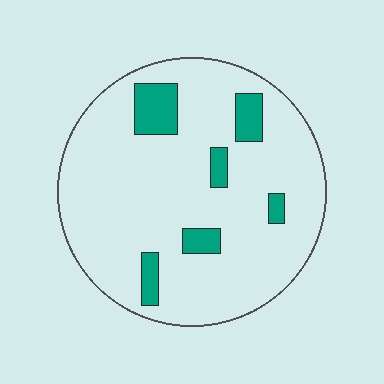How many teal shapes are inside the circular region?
6.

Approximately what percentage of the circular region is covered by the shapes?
Approximately 10%.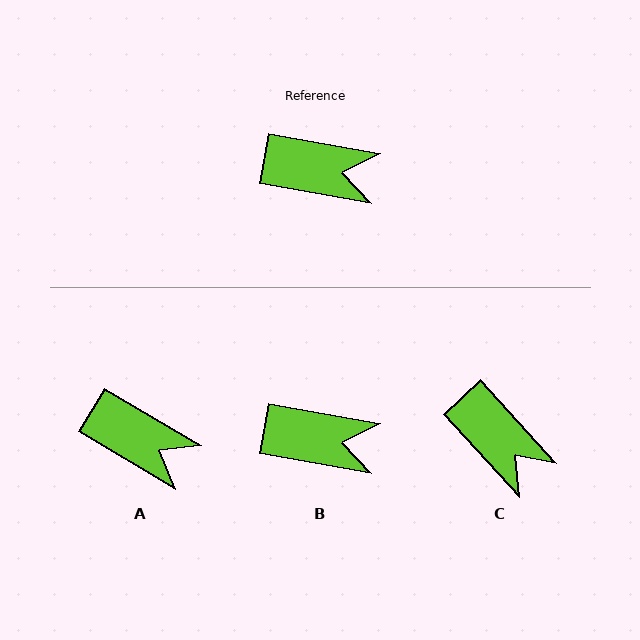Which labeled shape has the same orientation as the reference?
B.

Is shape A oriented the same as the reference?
No, it is off by about 21 degrees.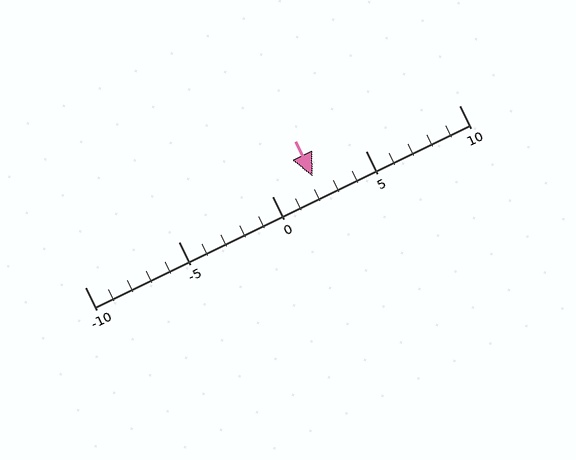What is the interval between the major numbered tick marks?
The major tick marks are spaced 5 units apart.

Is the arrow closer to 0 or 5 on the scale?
The arrow is closer to 0.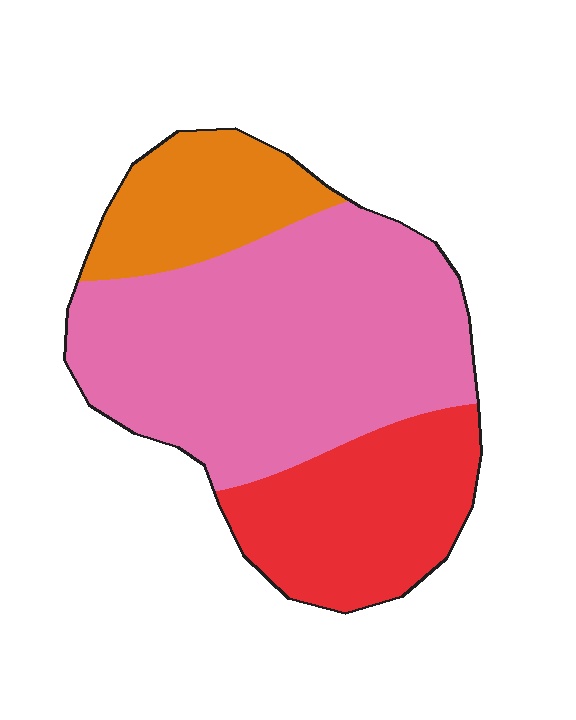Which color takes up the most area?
Pink, at roughly 55%.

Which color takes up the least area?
Orange, at roughly 15%.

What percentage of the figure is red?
Red covers about 25% of the figure.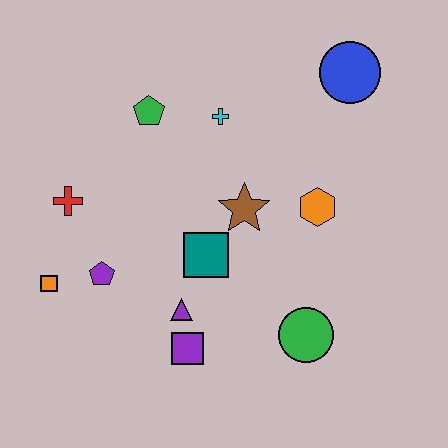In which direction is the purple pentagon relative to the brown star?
The purple pentagon is to the left of the brown star.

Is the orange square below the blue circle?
Yes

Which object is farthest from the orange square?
The blue circle is farthest from the orange square.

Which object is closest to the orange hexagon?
The brown star is closest to the orange hexagon.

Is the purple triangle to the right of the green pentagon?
Yes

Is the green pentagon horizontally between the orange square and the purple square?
Yes